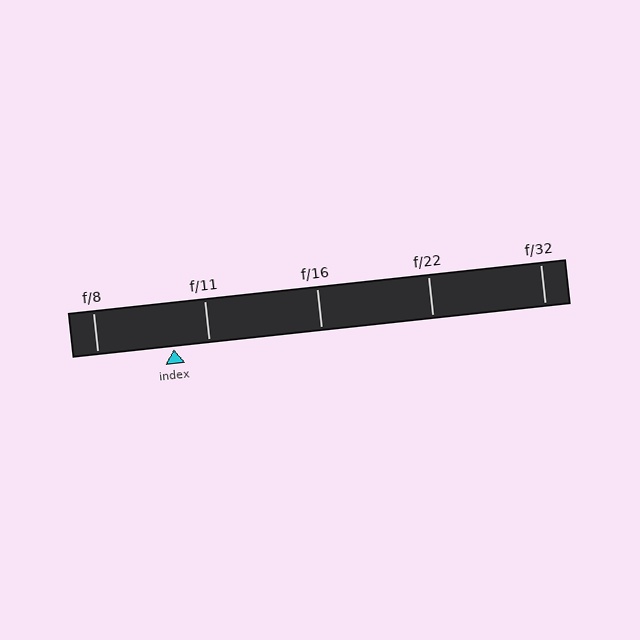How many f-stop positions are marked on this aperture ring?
There are 5 f-stop positions marked.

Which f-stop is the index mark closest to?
The index mark is closest to f/11.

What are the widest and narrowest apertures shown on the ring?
The widest aperture shown is f/8 and the narrowest is f/32.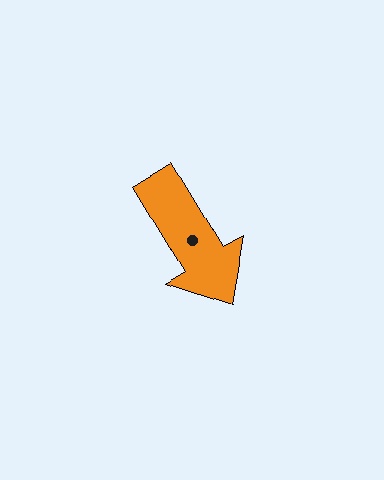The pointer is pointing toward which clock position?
Roughly 5 o'clock.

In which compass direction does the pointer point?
Southeast.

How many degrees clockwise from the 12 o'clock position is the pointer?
Approximately 149 degrees.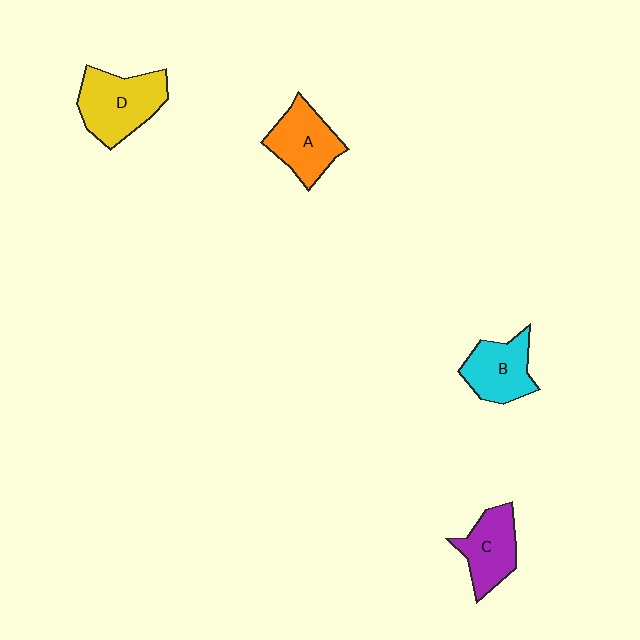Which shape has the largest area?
Shape D (yellow).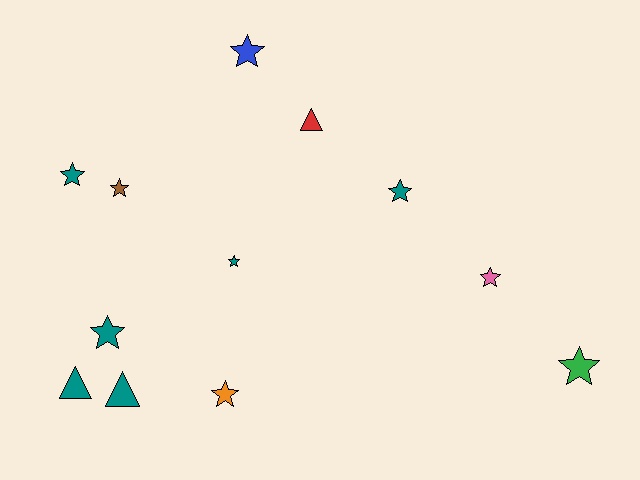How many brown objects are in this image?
There is 1 brown object.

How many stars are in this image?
There are 9 stars.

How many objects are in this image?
There are 12 objects.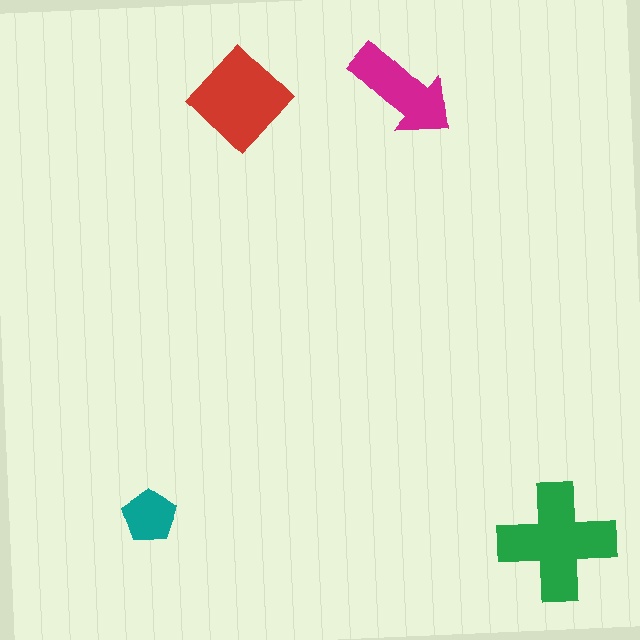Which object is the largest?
The green cross.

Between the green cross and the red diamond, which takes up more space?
The green cross.